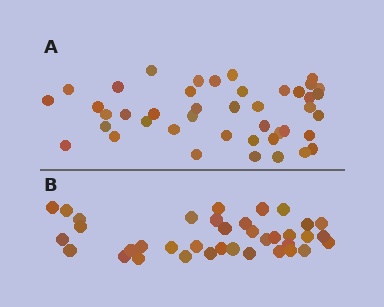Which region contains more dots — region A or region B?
Region A (the top region) has more dots.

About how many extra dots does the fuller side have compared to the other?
Region A has about 6 more dots than region B.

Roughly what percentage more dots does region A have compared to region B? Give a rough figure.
About 15% more.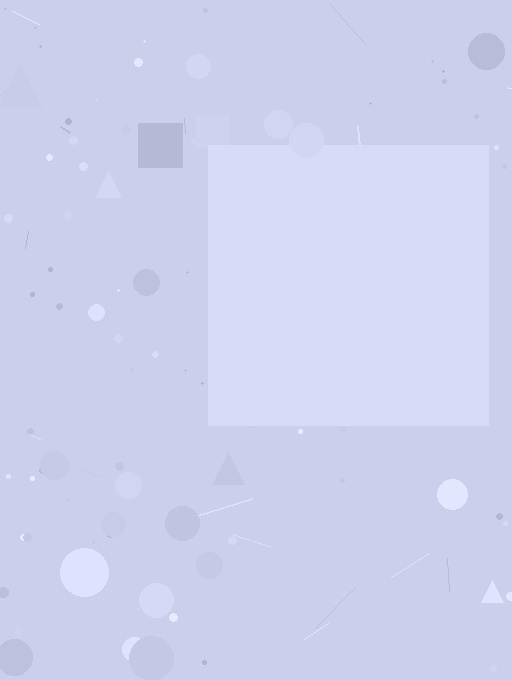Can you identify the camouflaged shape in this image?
The camouflaged shape is a square.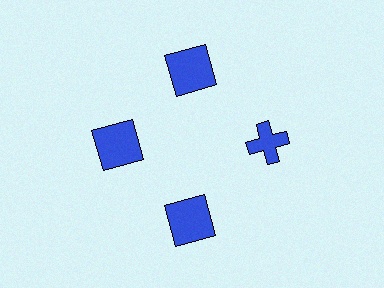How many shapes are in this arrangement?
There are 4 shapes arranged in a ring pattern.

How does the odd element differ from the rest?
It has a different shape: cross instead of square.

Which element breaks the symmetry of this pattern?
The blue cross at roughly the 3 o'clock position breaks the symmetry. All other shapes are blue squares.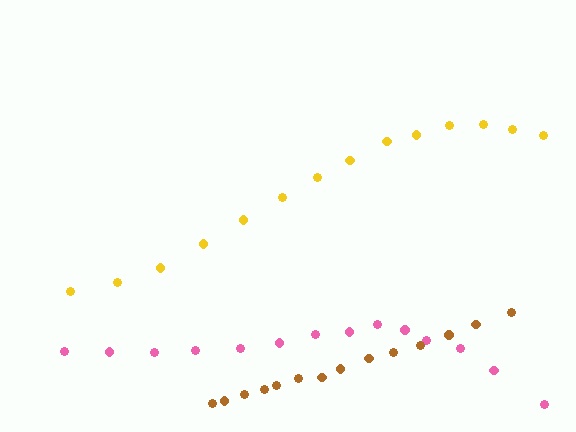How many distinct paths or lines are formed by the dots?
There are 3 distinct paths.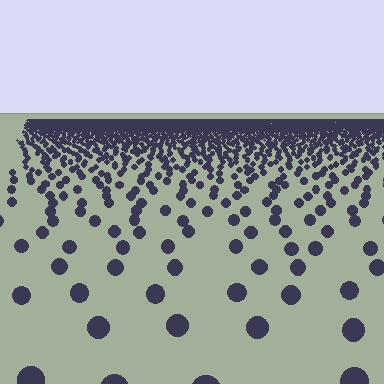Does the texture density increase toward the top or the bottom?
Density increases toward the top.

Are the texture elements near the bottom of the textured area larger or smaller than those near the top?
Larger. Near the bottom, elements are closer to the viewer and appear at a bigger on-screen size.